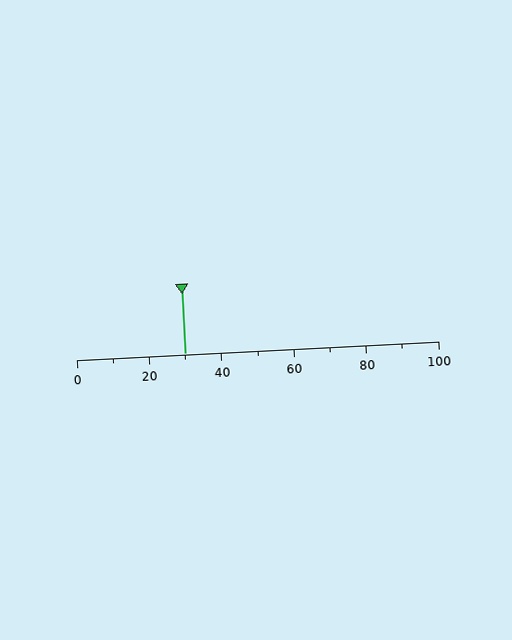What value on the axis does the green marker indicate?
The marker indicates approximately 30.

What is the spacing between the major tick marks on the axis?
The major ticks are spaced 20 apart.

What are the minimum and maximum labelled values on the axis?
The axis runs from 0 to 100.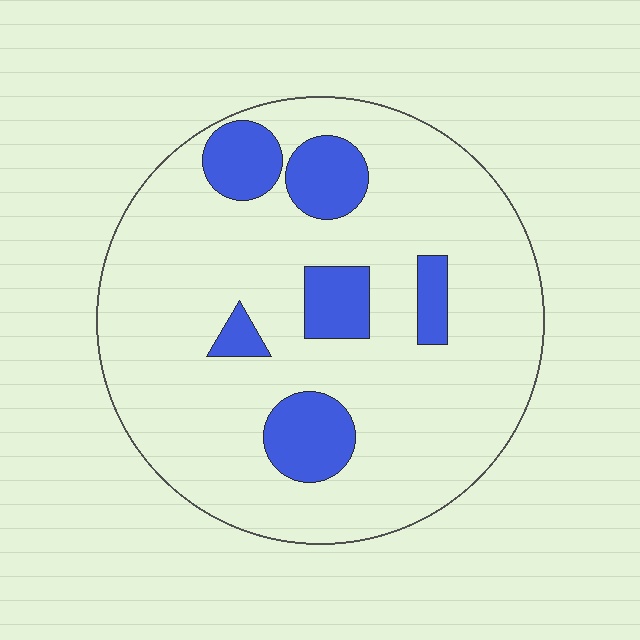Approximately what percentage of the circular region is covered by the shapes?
Approximately 15%.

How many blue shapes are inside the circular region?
6.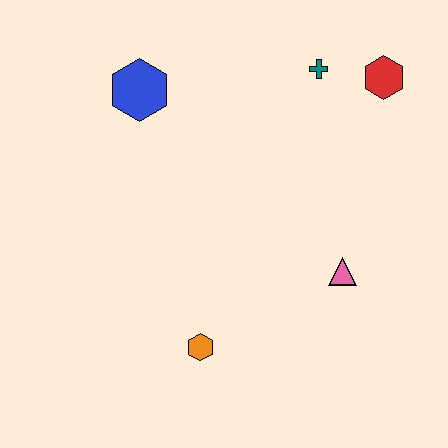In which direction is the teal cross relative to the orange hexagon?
The teal cross is above the orange hexagon.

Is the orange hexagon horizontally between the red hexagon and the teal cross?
No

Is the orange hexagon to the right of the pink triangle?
No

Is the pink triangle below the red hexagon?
Yes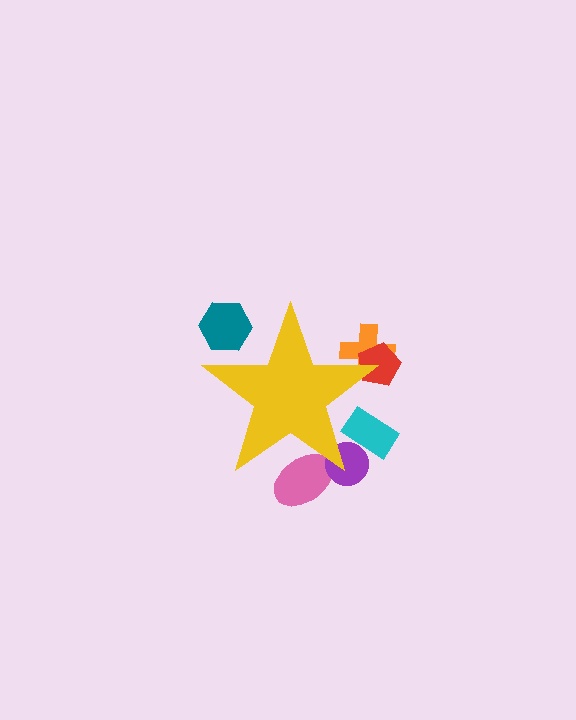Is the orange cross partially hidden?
Yes, the orange cross is partially hidden behind the yellow star.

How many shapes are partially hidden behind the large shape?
6 shapes are partially hidden.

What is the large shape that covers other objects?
A yellow star.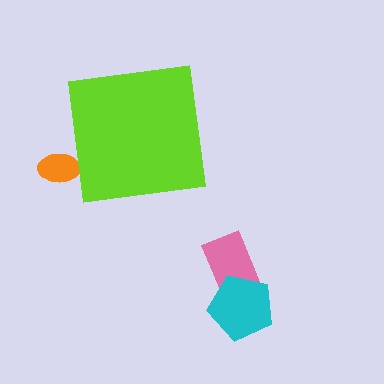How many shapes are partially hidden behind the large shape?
1 shape is partially hidden.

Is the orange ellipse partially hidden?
Yes, the orange ellipse is partially hidden behind the lime square.